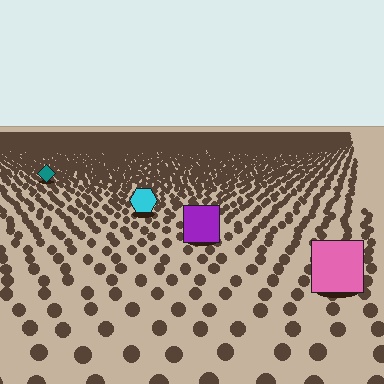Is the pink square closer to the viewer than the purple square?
Yes. The pink square is closer — you can tell from the texture gradient: the ground texture is coarser near it.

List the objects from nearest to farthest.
From nearest to farthest: the pink square, the purple square, the cyan hexagon, the teal diamond.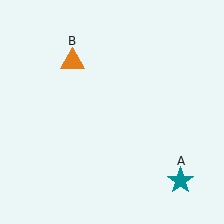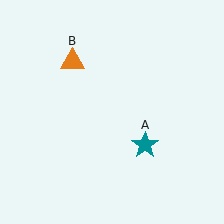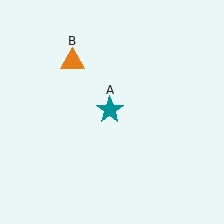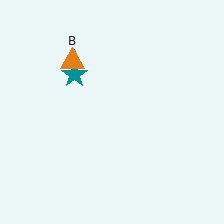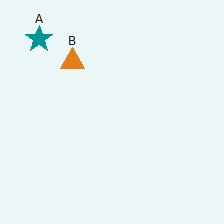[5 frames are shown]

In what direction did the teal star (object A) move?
The teal star (object A) moved up and to the left.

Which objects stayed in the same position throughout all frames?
Orange triangle (object B) remained stationary.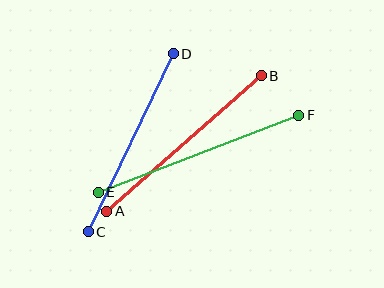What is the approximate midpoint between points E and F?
The midpoint is at approximately (199, 154) pixels.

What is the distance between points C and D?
The distance is approximately 197 pixels.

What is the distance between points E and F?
The distance is approximately 214 pixels.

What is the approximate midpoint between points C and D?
The midpoint is at approximately (131, 143) pixels.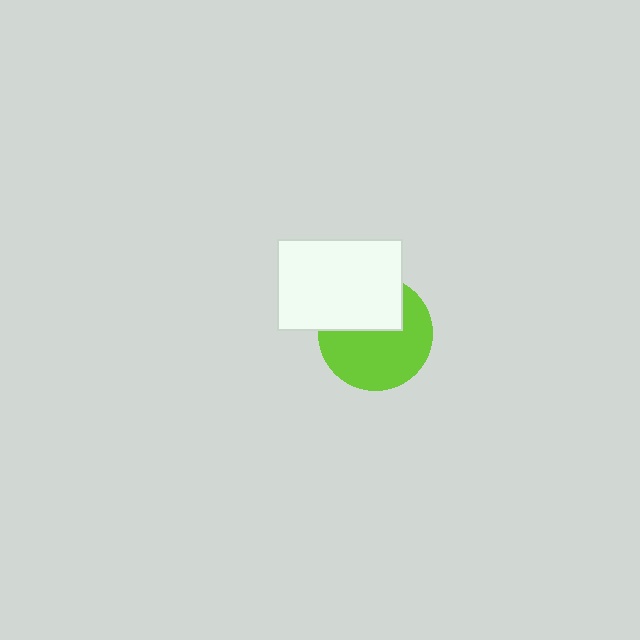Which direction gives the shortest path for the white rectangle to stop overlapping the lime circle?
Moving up gives the shortest separation.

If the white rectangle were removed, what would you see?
You would see the complete lime circle.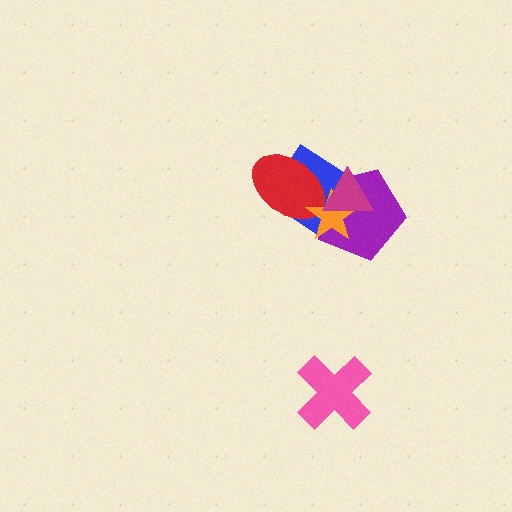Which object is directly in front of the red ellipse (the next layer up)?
The orange star is directly in front of the red ellipse.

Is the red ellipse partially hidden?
Yes, it is partially covered by another shape.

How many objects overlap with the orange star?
4 objects overlap with the orange star.